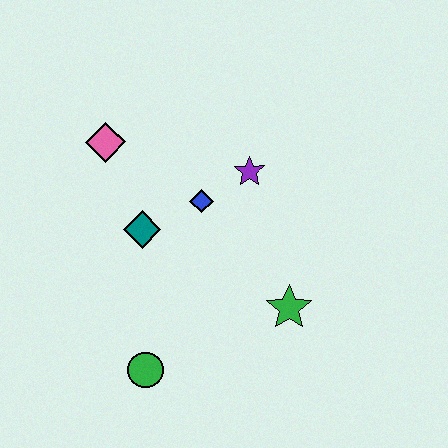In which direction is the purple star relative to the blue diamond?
The purple star is to the right of the blue diamond.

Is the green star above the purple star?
No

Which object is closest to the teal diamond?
The blue diamond is closest to the teal diamond.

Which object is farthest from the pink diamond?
The green star is farthest from the pink diamond.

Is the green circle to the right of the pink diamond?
Yes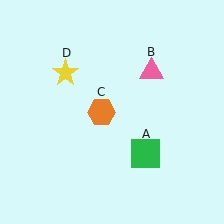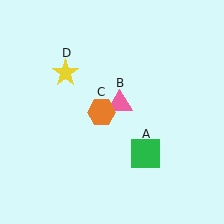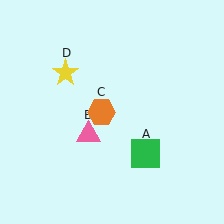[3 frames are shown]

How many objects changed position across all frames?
1 object changed position: pink triangle (object B).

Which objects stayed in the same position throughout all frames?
Green square (object A) and orange hexagon (object C) and yellow star (object D) remained stationary.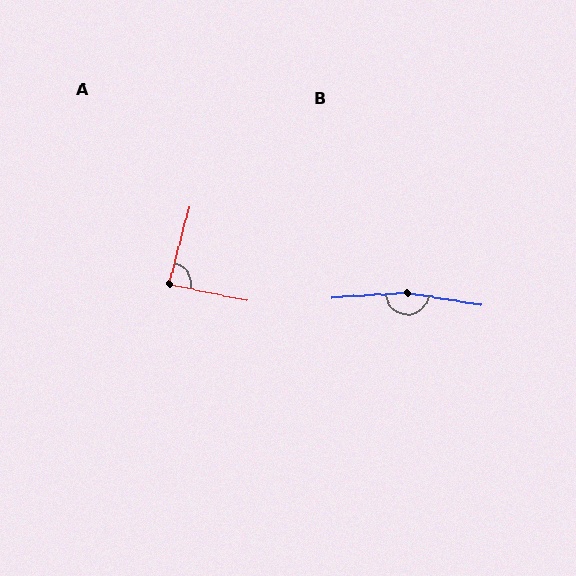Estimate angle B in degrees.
Approximately 167 degrees.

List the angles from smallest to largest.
A (87°), B (167°).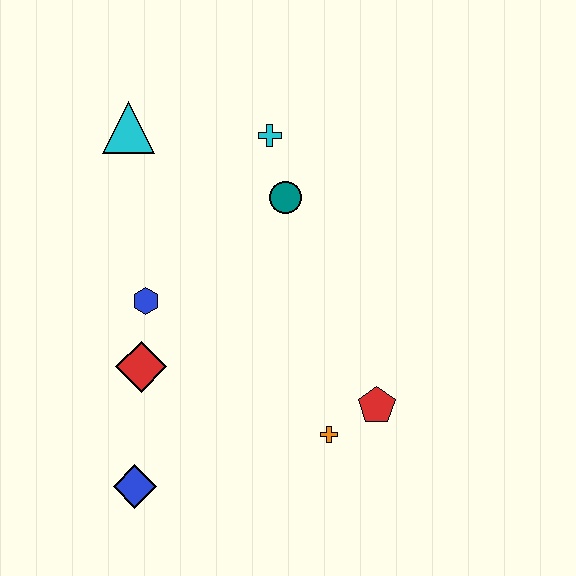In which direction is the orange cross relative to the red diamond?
The orange cross is to the right of the red diamond.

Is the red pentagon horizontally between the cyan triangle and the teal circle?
No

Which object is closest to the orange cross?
The red pentagon is closest to the orange cross.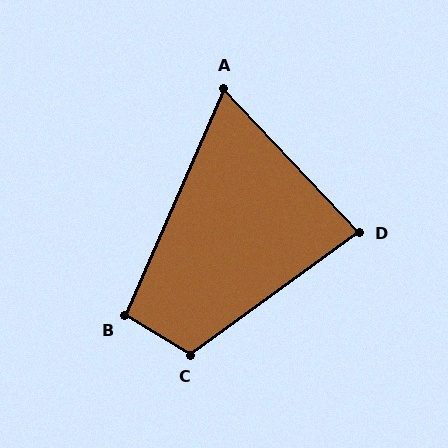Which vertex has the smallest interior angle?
A, at approximately 67 degrees.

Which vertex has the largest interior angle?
C, at approximately 113 degrees.